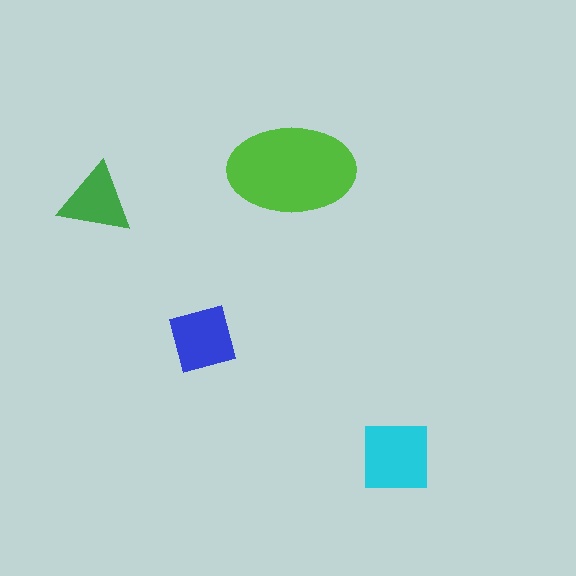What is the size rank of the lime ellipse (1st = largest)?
1st.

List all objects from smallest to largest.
The green triangle, the blue square, the cyan square, the lime ellipse.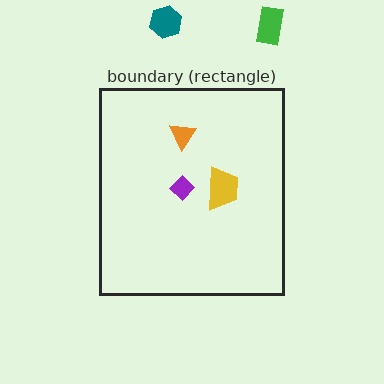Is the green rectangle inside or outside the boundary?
Outside.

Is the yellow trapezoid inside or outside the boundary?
Inside.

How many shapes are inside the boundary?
3 inside, 2 outside.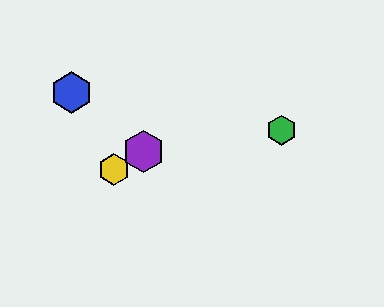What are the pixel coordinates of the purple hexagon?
The purple hexagon is at (144, 151).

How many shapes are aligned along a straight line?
3 shapes (the red hexagon, the yellow hexagon, the purple hexagon) are aligned along a straight line.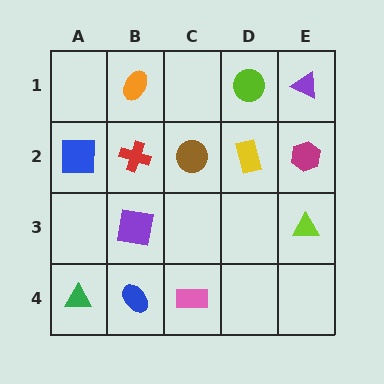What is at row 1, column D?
A lime circle.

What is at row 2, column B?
A red cross.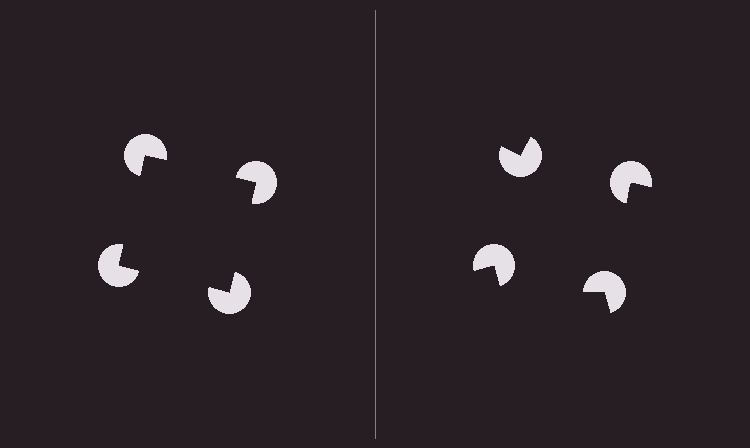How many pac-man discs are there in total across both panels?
8 — 4 on each side.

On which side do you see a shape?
An illusory square appears on the left side. On the right side the wedge cuts are rotated, so no coherent shape forms.